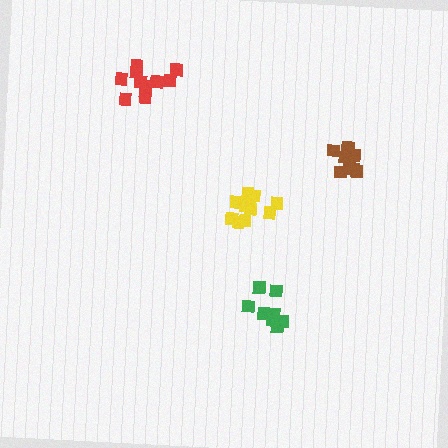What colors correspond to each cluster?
The clusters are colored: yellow, brown, red, green.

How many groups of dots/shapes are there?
There are 4 groups.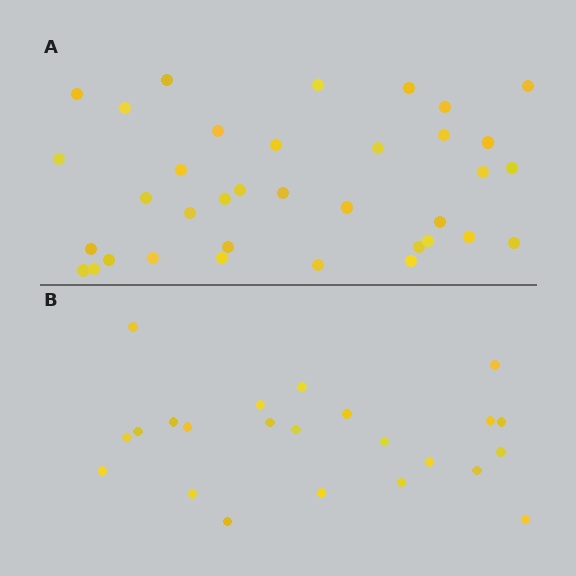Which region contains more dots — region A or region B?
Region A (the top region) has more dots.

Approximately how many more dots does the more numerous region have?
Region A has approximately 15 more dots than region B.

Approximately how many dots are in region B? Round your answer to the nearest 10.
About 20 dots. (The exact count is 23, which rounds to 20.)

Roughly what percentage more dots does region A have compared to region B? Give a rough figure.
About 55% more.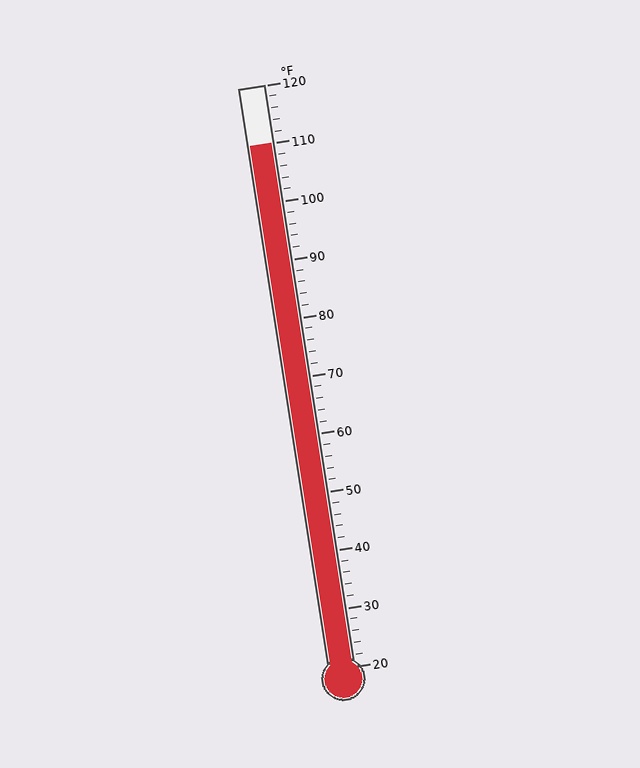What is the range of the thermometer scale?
The thermometer scale ranges from 20°F to 120°F.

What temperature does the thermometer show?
The thermometer shows approximately 110°F.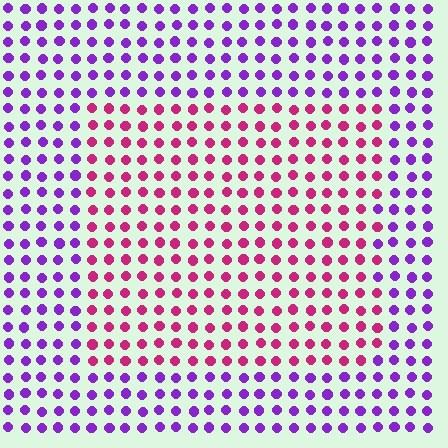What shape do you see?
I see a rectangle.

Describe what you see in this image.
The image is filled with small purple elements in a uniform arrangement. A rectangle-shaped region is visible where the elements are tinted to a slightly different hue, forming a subtle color boundary.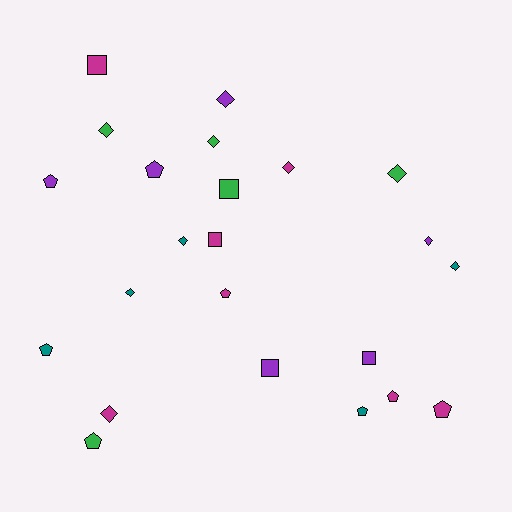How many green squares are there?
There is 1 green square.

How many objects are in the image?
There are 23 objects.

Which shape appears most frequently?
Diamond, with 10 objects.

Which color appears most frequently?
Magenta, with 7 objects.